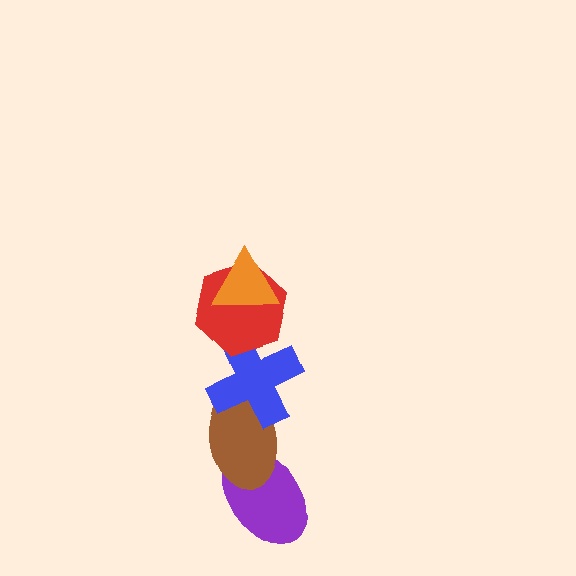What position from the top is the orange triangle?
The orange triangle is 1st from the top.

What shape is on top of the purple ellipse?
The brown ellipse is on top of the purple ellipse.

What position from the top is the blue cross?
The blue cross is 3rd from the top.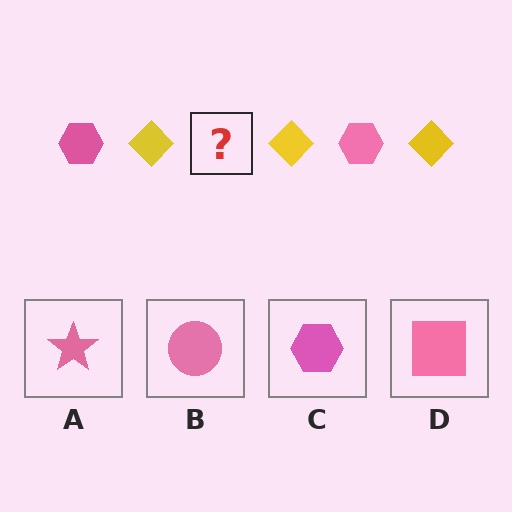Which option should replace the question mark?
Option C.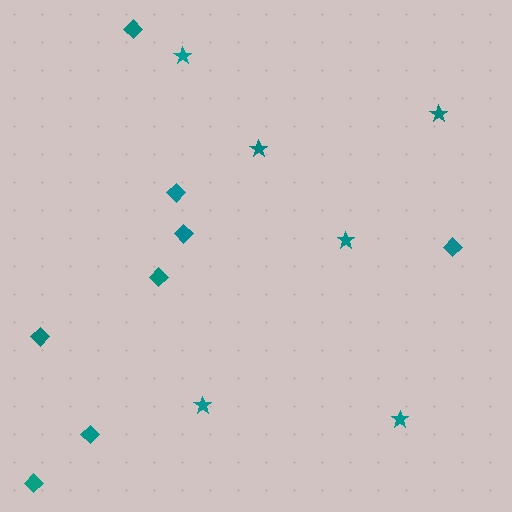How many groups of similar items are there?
There are 2 groups: one group of diamonds (8) and one group of stars (6).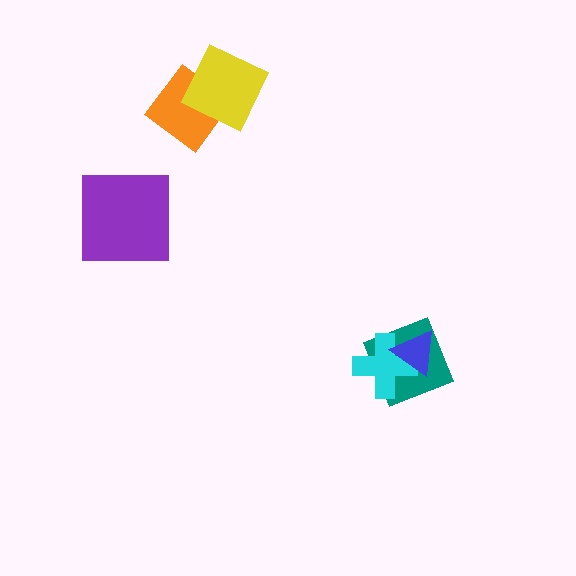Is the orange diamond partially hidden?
Yes, it is partially covered by another shape.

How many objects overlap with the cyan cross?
2 objects overlap with the cyan cross.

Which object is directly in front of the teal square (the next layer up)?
The cyan cross is directly in front of the teal square.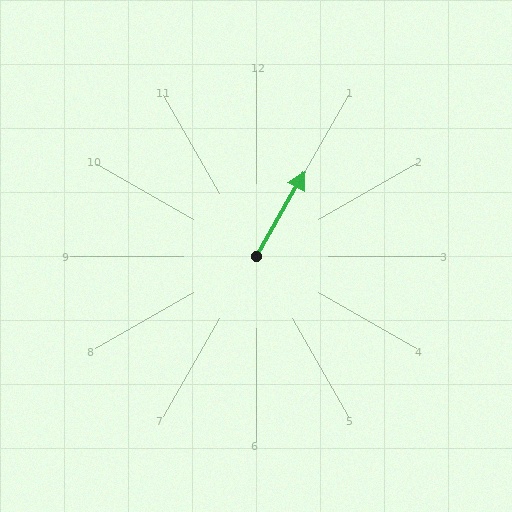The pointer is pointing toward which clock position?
Roughly 1 o'clock.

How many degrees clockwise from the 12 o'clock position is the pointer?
Approximately 30 degrees.